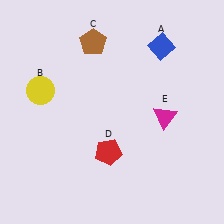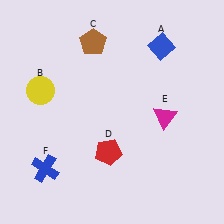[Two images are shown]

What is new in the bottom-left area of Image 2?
A blue cross (F) was added in the bottom-left area of Image 2.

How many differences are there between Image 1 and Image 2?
There is 1 difference between the two images.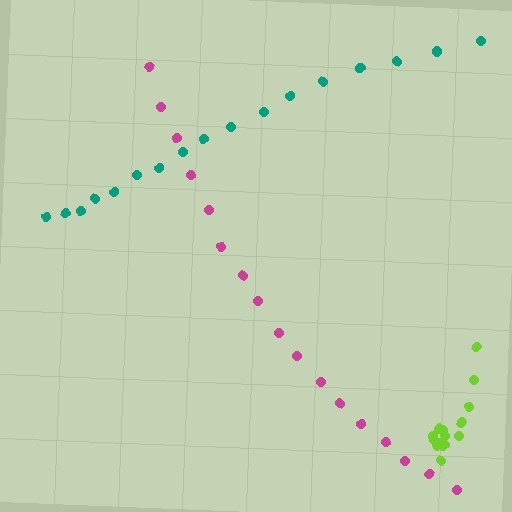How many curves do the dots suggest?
There are 3 distinct paths.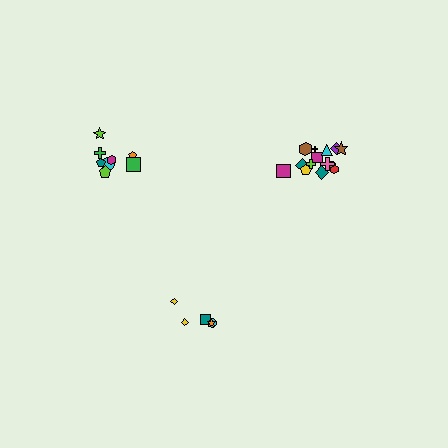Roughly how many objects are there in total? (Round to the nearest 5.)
Roughly 30 objects in total.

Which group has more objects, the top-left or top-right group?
The top-right group.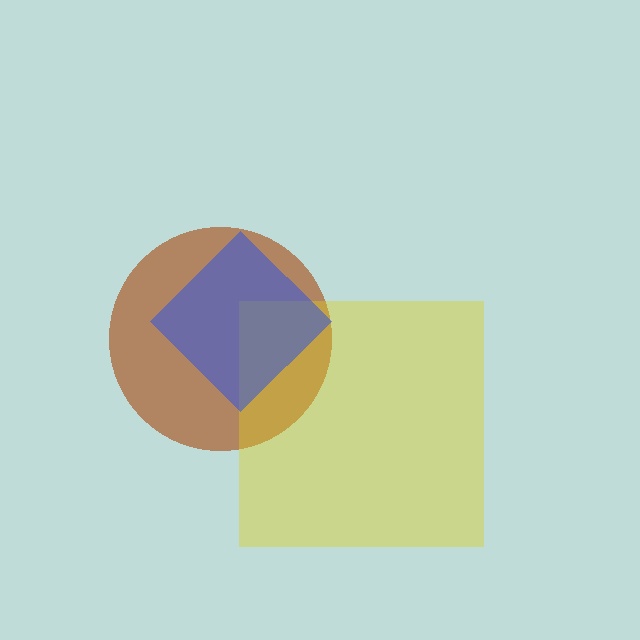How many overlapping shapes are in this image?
There are 3 overlapping shapes in the image.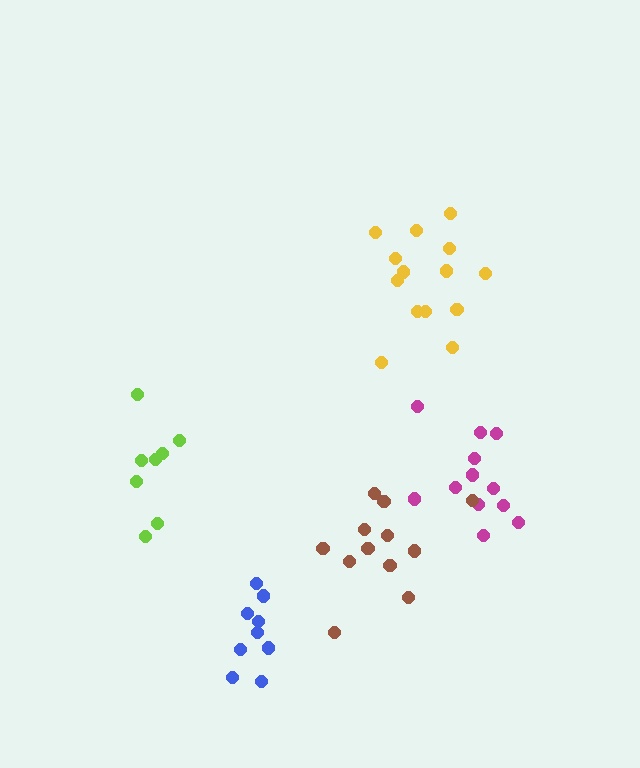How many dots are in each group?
Group 1: 14 dots, Group 2: 12 dots, Group 3: 9 dots, Group 4: 12 dots, Group 5: 8 dots (55 total).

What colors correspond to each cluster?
The clusters are colored: yellow, magenta, blue, brown, lime.